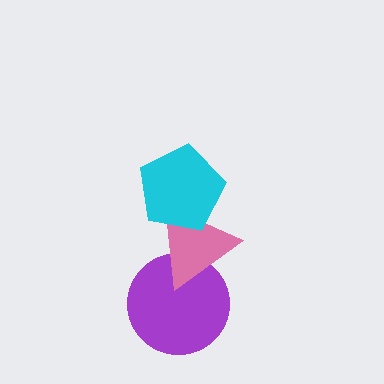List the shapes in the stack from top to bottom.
From top to bottom: the cyan pentagon, the pink triangle, the purple circle.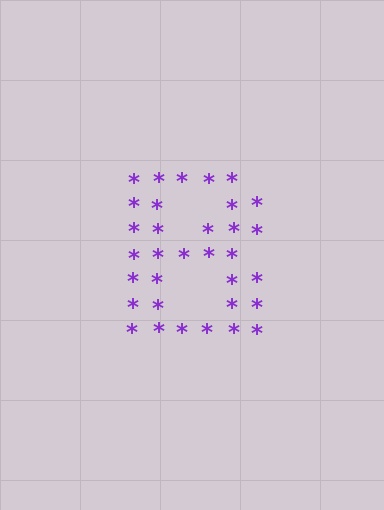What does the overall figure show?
The overall figure shows the letter B.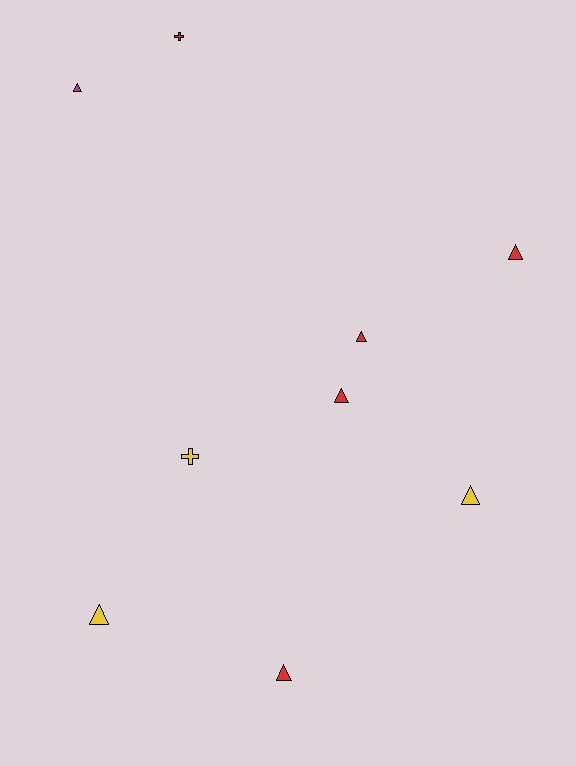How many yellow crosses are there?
There is 1 yellow cross.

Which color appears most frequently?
Red, with 5 objects.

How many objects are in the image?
There are 9 objects.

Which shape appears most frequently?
Triangle, with 7 objects.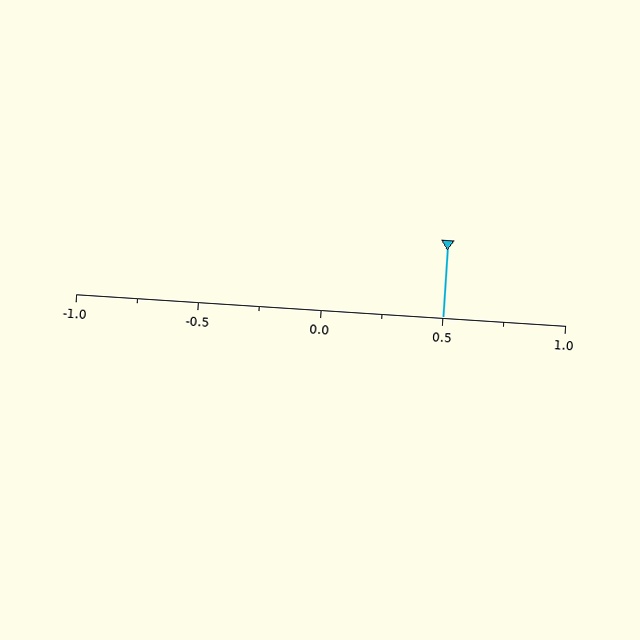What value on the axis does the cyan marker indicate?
The marker indicates approximately 0.5.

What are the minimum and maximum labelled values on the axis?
The axis runs from -1.0 to 1.0.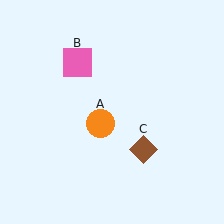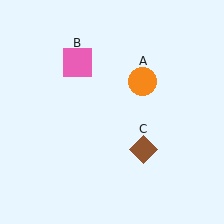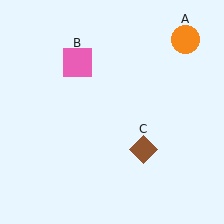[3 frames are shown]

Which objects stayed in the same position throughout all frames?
Pink square (object B) and brown diamond (object C) remained stationary.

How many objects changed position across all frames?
1 object changed position: orange circle (object A).